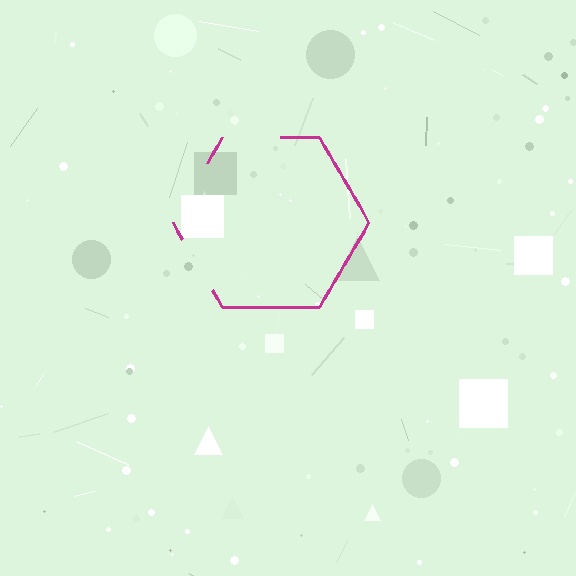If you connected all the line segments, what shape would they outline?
They would outline a hexagon.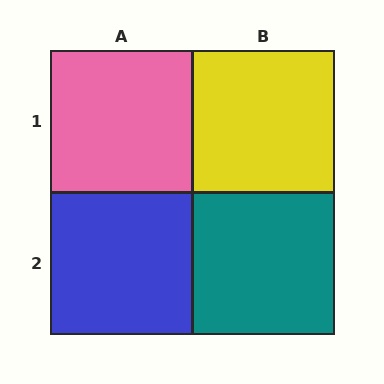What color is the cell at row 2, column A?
Blue.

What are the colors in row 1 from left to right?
Pink, yellow.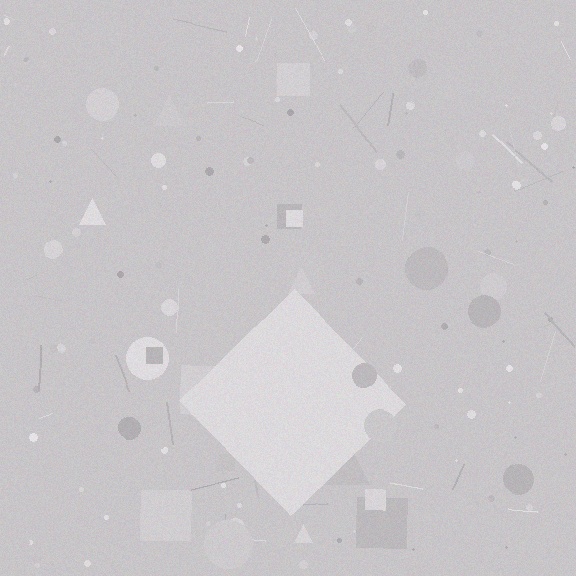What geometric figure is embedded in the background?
A diamond is embedded in the background.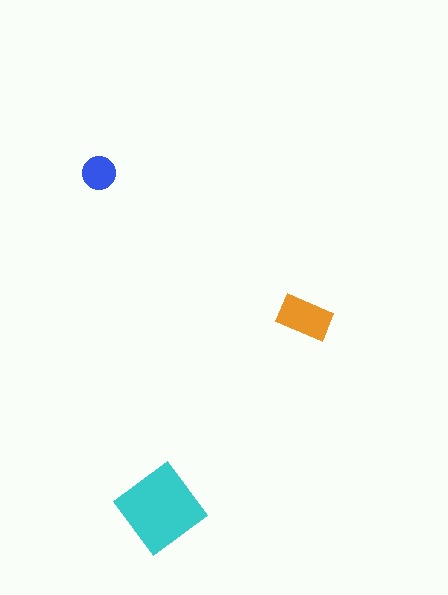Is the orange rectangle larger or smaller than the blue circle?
Larger.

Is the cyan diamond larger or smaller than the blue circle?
Larger.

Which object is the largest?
The cyan diamond.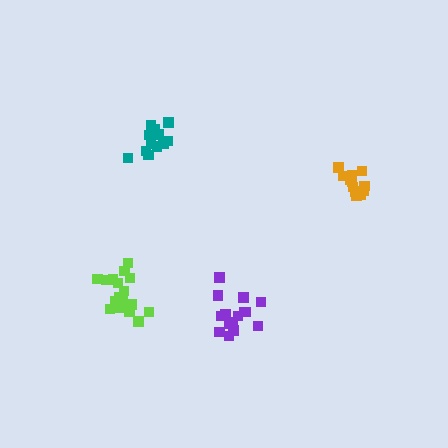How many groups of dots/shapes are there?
There are 4 groups.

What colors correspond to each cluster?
The clusters are colored: lime, purple, teal, orange.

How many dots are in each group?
Group 1: 18 dots, Group 2: 15 dots, Group 3: 13 dots, Group 4: 13 dots (59 total).